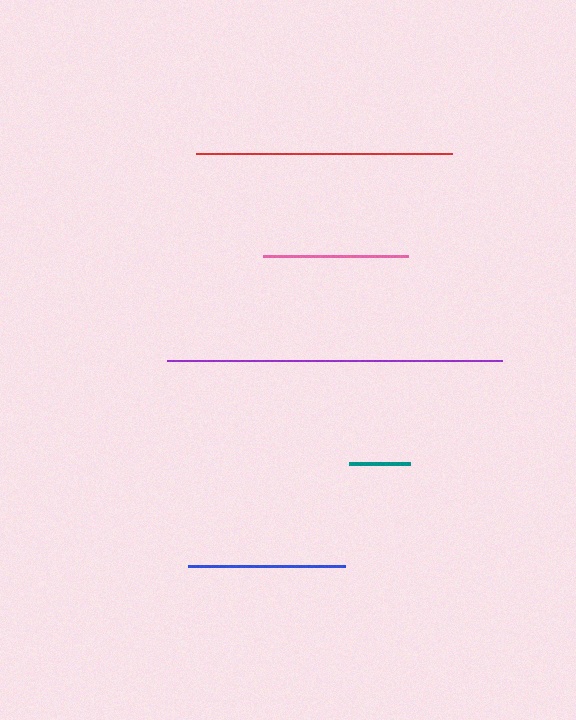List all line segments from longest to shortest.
From longest to shortest: purple, red, blue, pink, teal.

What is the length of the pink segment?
The pink segment is approximately 145 pixels long.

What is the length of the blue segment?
The blue segment is approximately 157 pixels long.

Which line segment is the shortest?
The teal line is the shortest at approximately 61 pixels.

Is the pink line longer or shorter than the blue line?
The blue line is longer than the pink line.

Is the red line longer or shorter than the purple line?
The purple line is longer than the red line.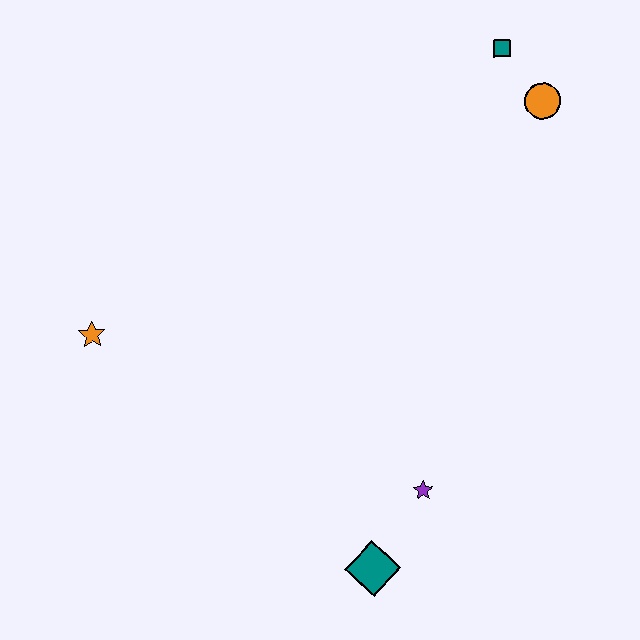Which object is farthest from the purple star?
The teal square is farthest from the purple star.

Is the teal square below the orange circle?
No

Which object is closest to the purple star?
The teal diamond is closest to the purple star.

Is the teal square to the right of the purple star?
Yes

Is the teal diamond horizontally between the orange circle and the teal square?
No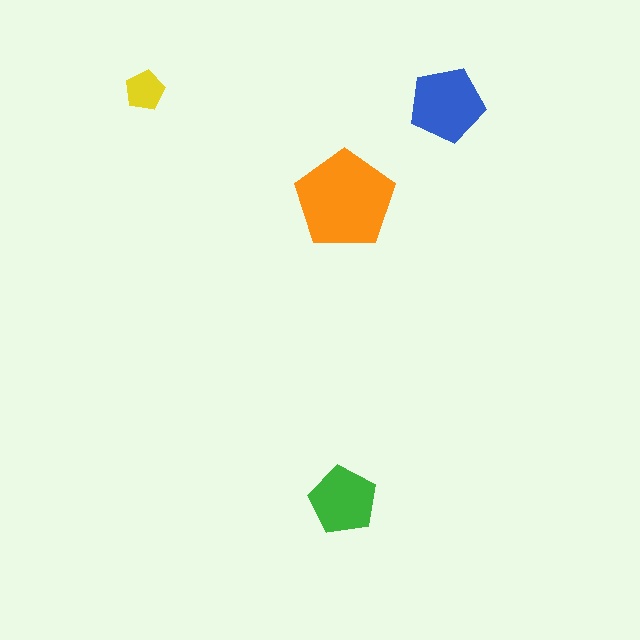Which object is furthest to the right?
The blue pentagon is rightmost.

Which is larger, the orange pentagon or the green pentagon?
The orange one.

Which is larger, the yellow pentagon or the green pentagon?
The green one.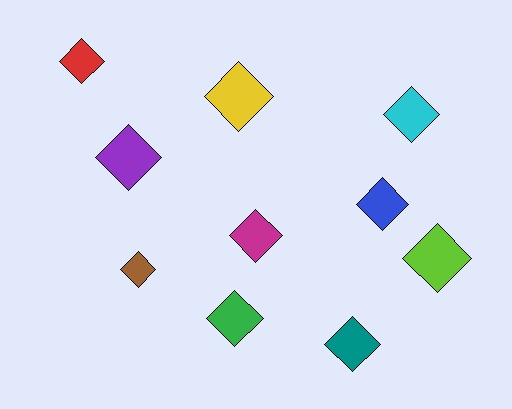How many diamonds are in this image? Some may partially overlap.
There are 10 diamonds.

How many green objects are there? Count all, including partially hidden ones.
There is 1 green object.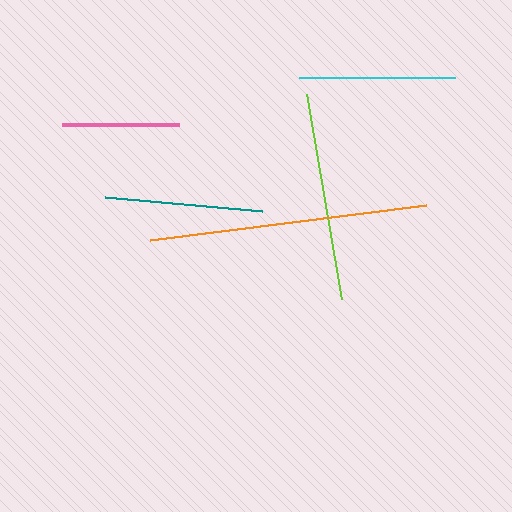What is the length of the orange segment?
The orange segment is approximately 279 pixels long.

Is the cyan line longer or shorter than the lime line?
The lime line is longer than the cyan line.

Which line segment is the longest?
The orange line is the longest at approximately 279 pixels.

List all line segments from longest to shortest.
From longest to shortest: orange, lime, teal, cyan, pink.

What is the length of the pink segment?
The pink segment is approximately 117 pixels long.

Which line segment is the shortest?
The pink line is the shortest at approximately 117 pixels.